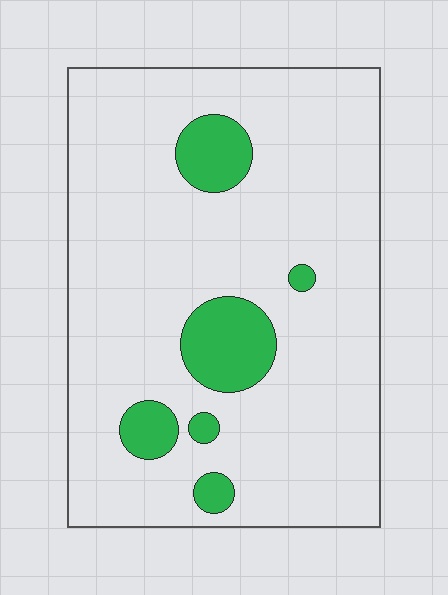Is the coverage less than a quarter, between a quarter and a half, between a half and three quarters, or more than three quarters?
Less than a quarter.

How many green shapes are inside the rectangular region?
6.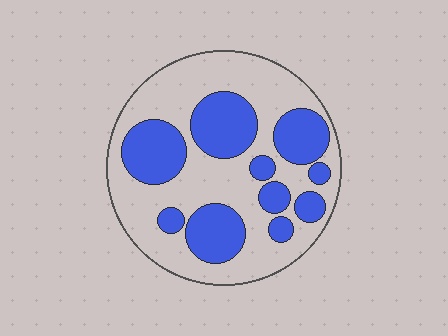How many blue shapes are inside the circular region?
10.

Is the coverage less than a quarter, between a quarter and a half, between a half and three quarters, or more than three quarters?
Between a quarter and a half.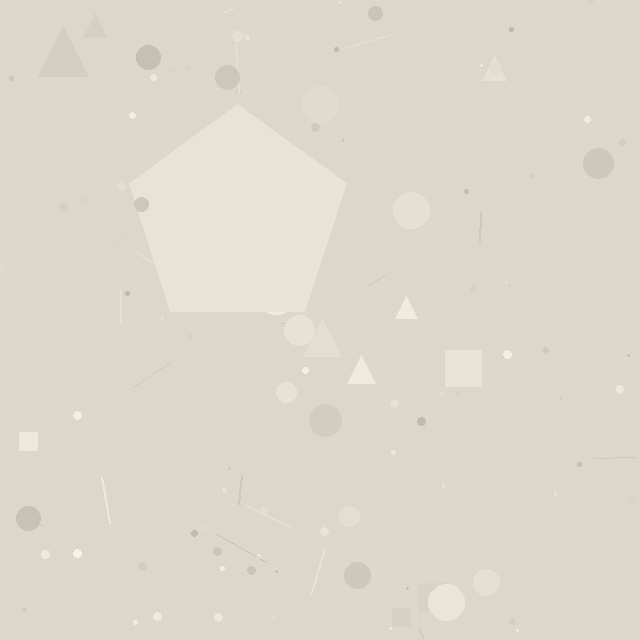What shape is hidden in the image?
A pentagon is hidden in the image.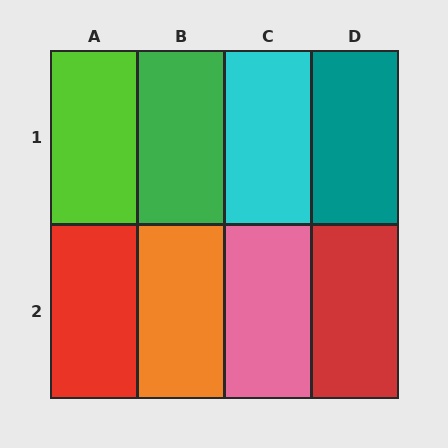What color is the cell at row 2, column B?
Orange.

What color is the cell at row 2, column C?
Pink.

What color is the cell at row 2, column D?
Red.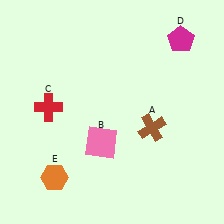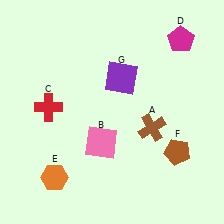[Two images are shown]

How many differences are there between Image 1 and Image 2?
There are 2 differences between the two images.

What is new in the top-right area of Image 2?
A purple square (G) was added in the top-right area of Image 2.